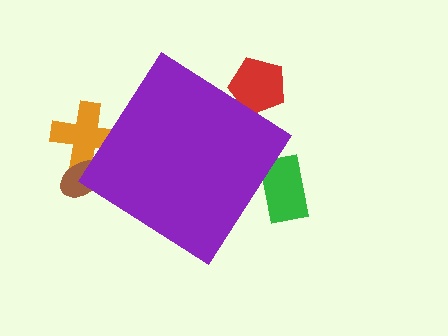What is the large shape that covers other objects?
A purple diamond.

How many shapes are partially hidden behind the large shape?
4 shapes are partially hidden.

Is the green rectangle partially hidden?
Yes, the green rectangle is partially hidden behind the purple diamond.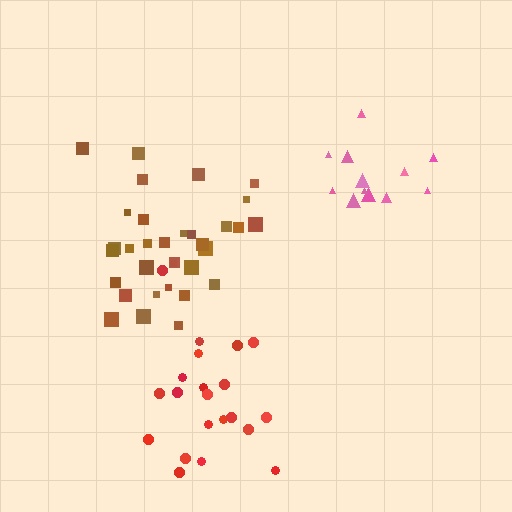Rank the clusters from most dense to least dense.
pink, brown, red.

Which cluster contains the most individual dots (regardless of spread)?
Brown (34).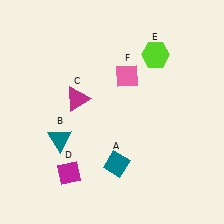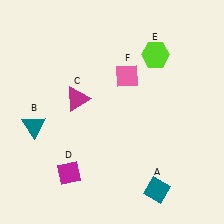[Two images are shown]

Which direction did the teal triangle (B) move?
The teal triangle (B) moved left.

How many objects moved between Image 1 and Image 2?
2 objects moved between the two images.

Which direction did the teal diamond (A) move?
The teal diamond (A) moved right.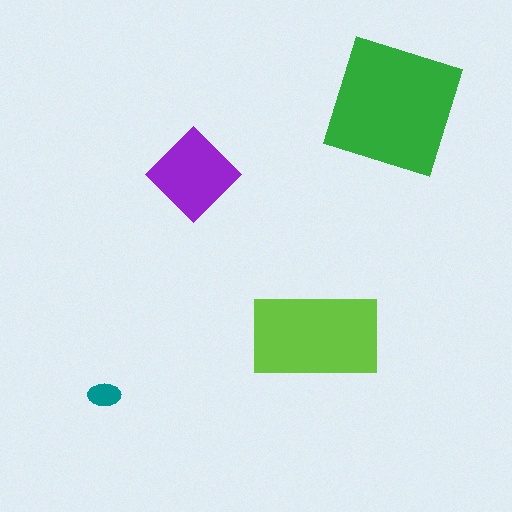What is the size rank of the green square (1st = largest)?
1st.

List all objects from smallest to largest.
The teal ellipse, the purple diamond, the lime rectangle, the green square.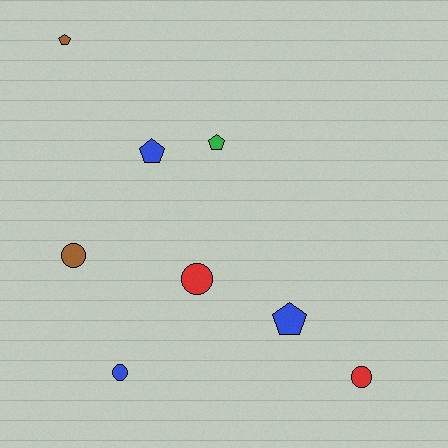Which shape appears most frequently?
Circle, with 4 objects.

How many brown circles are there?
There is 1 brown circle.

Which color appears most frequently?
Blue, with 3 objects.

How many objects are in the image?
There are 8 objects.